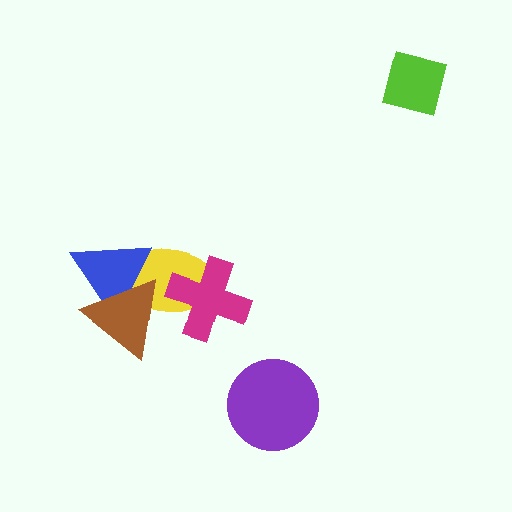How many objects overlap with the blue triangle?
2 objects overlap with the blue triangle.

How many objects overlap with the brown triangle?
2 objects overlap with the brown triangle.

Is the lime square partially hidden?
No, no other shape covers it.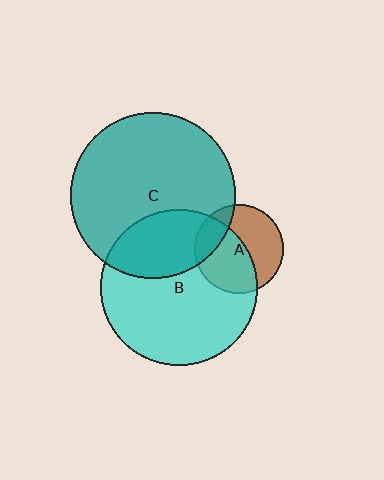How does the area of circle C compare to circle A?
Approximately 3.4 times.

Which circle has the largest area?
Circle C (teal).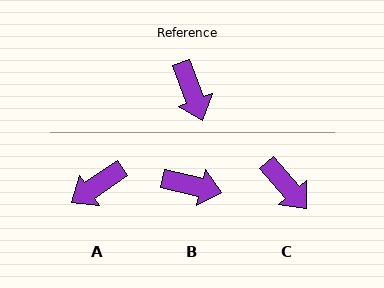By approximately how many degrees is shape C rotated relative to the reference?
Approximately 20 degrees counter-clockwise.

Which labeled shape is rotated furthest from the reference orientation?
A, about 77 degrees away.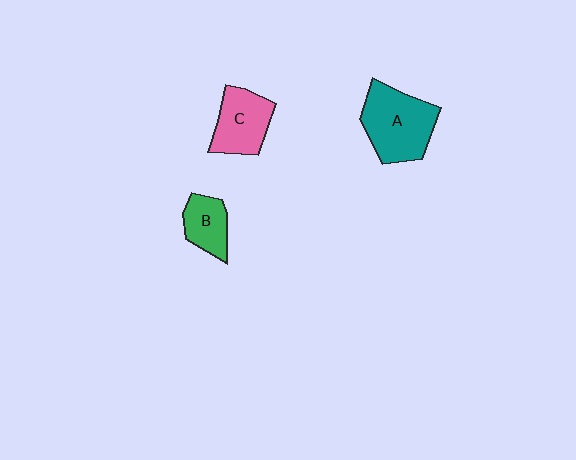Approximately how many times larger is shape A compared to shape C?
Approximately 1.4 times.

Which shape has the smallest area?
Shape B (green).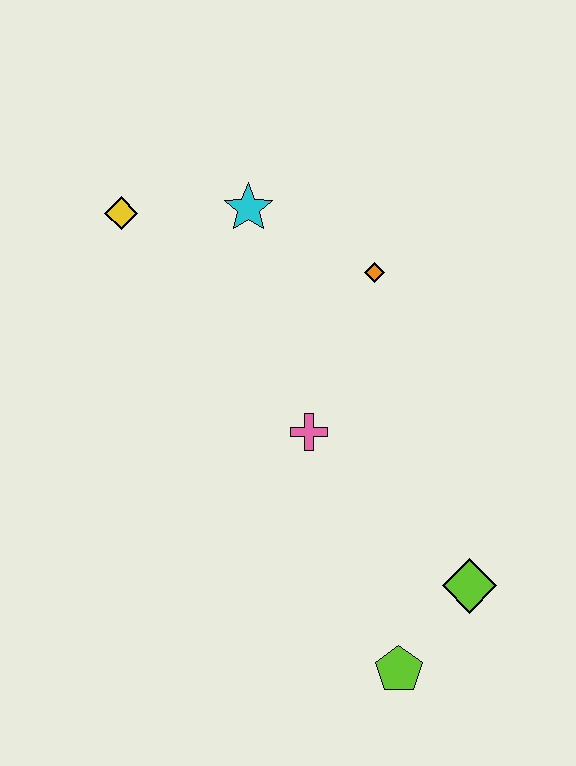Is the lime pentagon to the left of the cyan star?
No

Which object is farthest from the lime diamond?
The yellow diamond is farthest from the lime diamond.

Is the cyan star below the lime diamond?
No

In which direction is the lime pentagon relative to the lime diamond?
The lime pentagon is below the lime diamond.